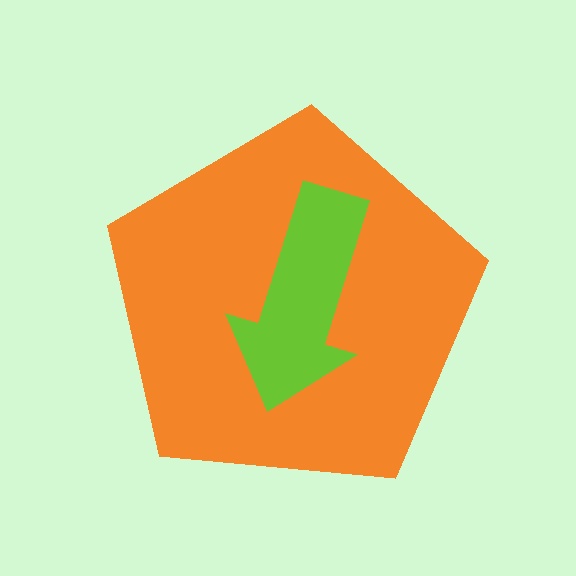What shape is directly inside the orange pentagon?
The lime arrow.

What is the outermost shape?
The orange pentagon.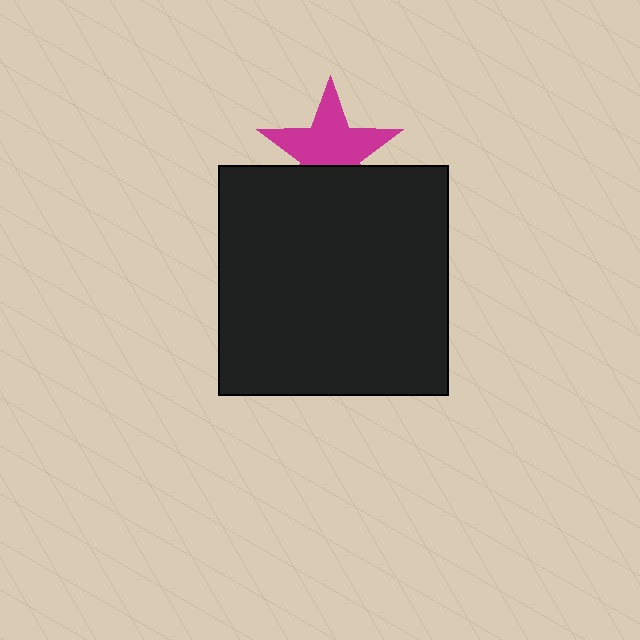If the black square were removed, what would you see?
You would see the complete magenta star.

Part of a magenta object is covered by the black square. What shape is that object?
It is a star.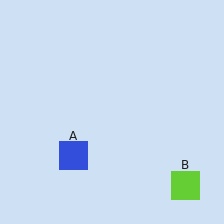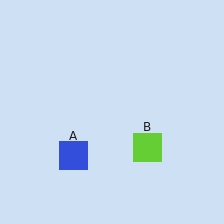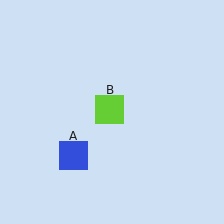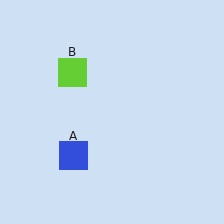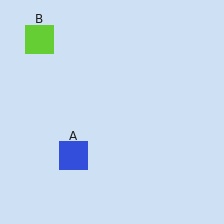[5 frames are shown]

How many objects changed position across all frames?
1 object changed position: lime square (object B).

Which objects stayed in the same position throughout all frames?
Blue square (object A) remained stationary.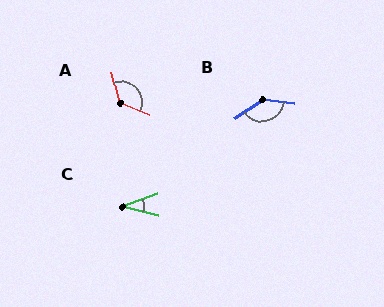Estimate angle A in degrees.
Approximately 125 degrees.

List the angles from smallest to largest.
C (34°), A (125°), B (142°).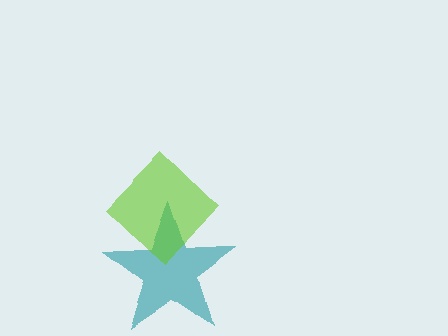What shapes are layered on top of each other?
The layered shapes are: a teal star, a lime diamond.